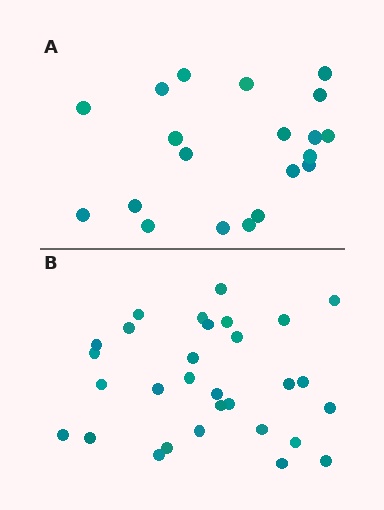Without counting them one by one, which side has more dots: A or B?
Region B (the bottom region) has more dots.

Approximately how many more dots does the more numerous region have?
Region B has roughly 10 or so more dots than region A.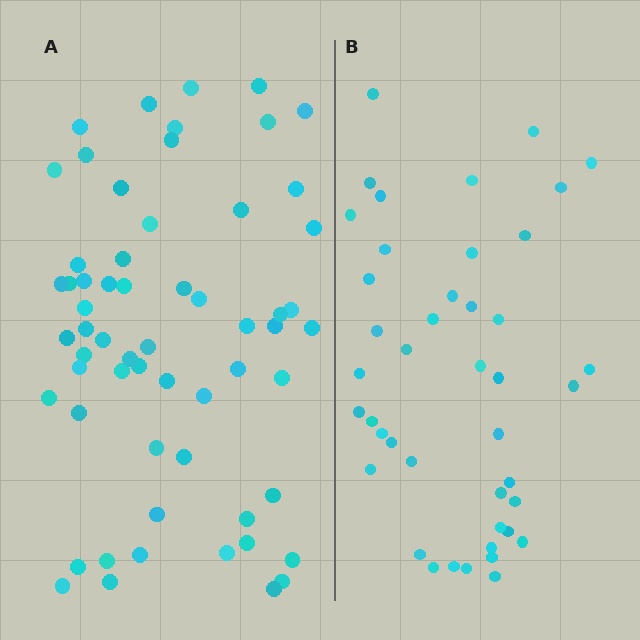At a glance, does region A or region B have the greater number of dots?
Region A (the left region) has more dots.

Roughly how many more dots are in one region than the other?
Region A has approximately 15 more dots than region B.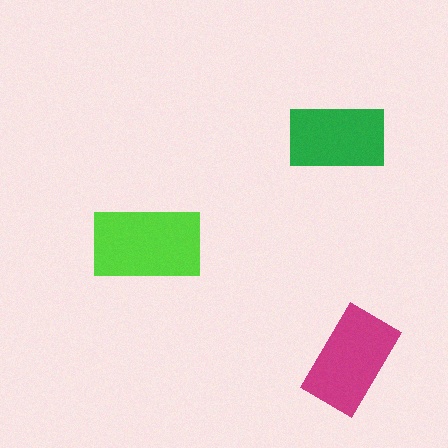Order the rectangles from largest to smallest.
the lime one, the magenta one, the green one.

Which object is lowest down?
The magenta rectangle is bottommost.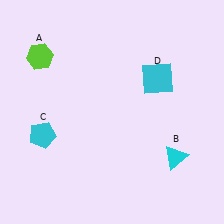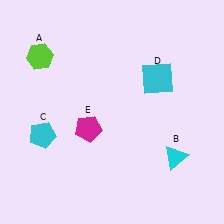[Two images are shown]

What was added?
A magenta pentagon (E) was added in Image 2.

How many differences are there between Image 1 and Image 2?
There is 1 difference between the two images.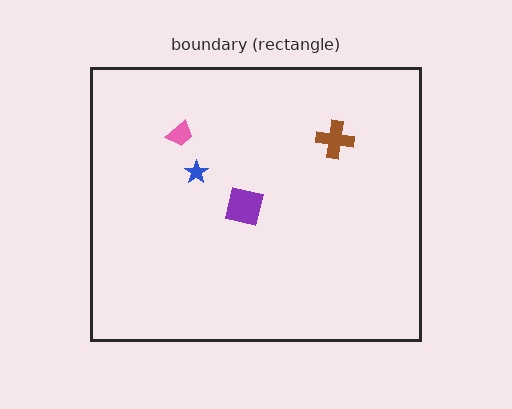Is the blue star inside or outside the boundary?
Inside.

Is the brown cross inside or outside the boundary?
Inside.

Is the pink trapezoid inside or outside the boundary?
Inside.